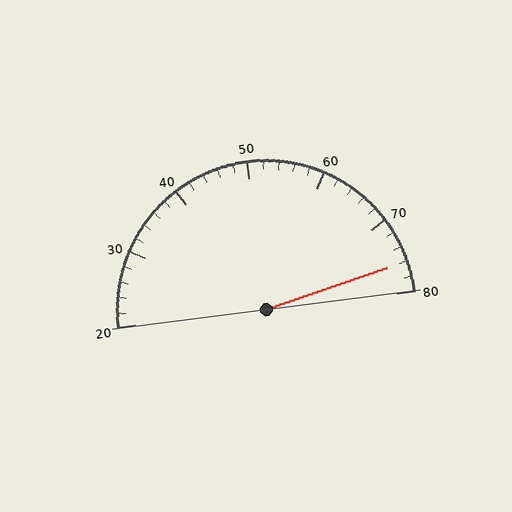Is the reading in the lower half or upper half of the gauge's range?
The reading is in the upper half of the range (20 to 80).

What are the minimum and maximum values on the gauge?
The gauge ranges from 20 to 80.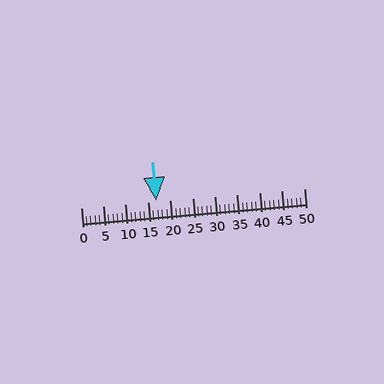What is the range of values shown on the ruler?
The ruler shows values from 0 to 50.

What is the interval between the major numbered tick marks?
The major tick marks are spaced 5 units apart.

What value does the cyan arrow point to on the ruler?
The cyan arrow points to approximately 17.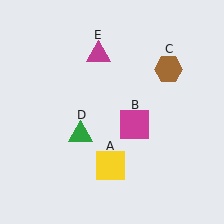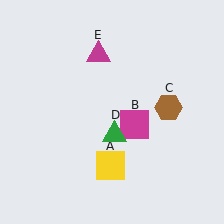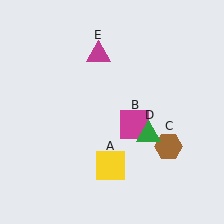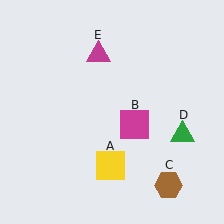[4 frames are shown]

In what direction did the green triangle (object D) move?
The green triangle (object D) moved right.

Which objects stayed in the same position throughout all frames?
Yellow square (object A) and magenta square (object B) and magenta triangle (object E) remained stationary.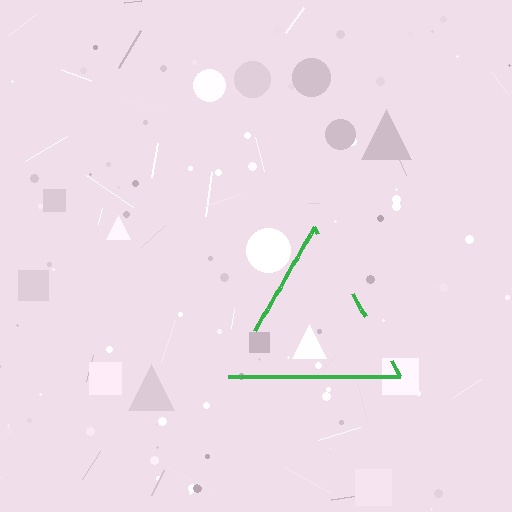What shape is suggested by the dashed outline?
The dashed outline suggests a triangle.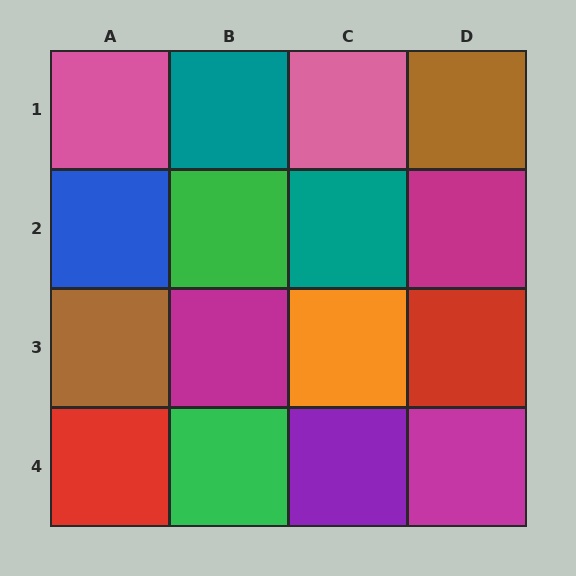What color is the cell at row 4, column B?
Green.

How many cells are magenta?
3 cells are magenta.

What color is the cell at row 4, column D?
Magenta.